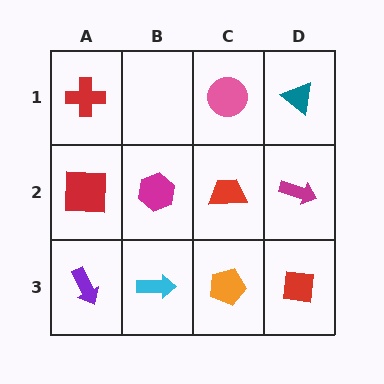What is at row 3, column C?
An orange pentagon.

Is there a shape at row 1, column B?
No, that cell is empty.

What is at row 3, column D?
A red square.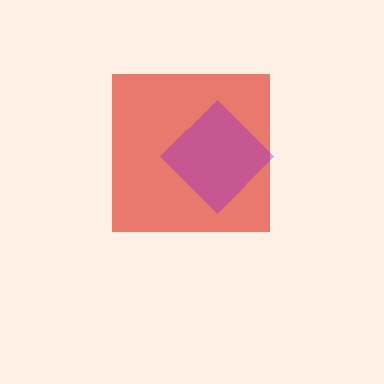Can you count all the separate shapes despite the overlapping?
Yes, there are 2 separate shapes.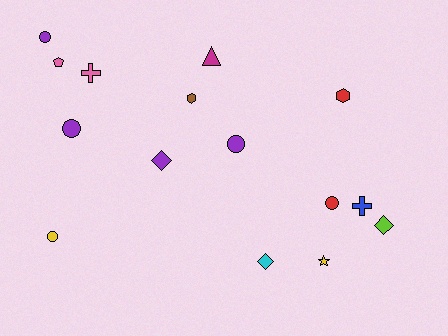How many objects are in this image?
There are 15 objects.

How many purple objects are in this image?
There are 4 purple objects.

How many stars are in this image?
There is 1 star.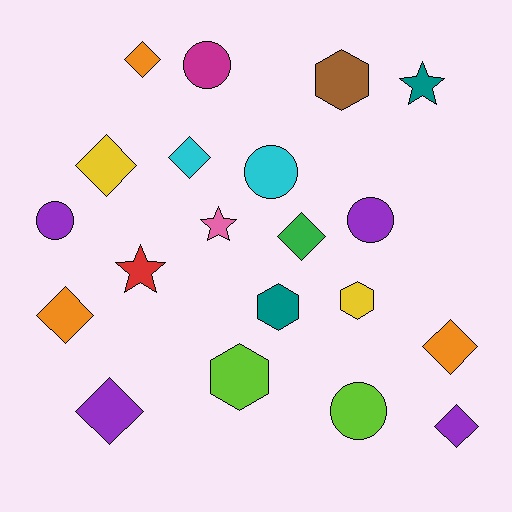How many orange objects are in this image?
There are 3 orange objects.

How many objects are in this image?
There are 20 objects.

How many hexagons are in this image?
There are 4 hexagons.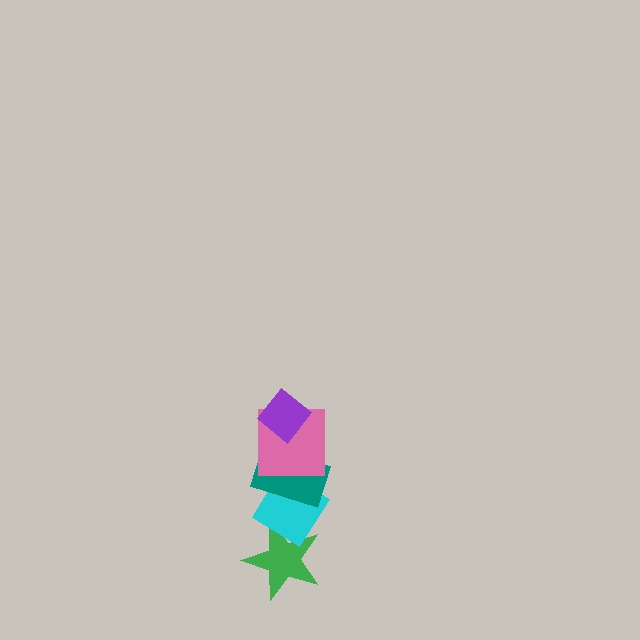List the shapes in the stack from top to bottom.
From top to bottom: the purple diamond, the pink square, the teal rectangle, the cyan diamond, the green star.